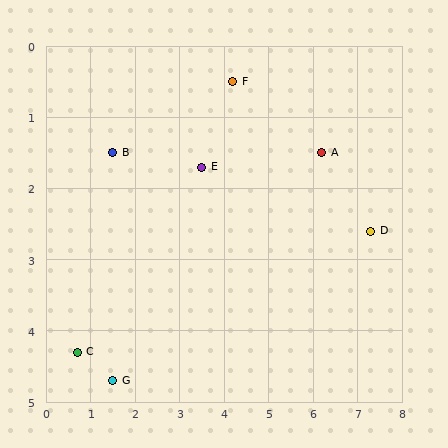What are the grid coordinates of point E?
Point E is at approximately (3.5, 1.7).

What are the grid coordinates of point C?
Point C is at approximately (0.7, 4.3).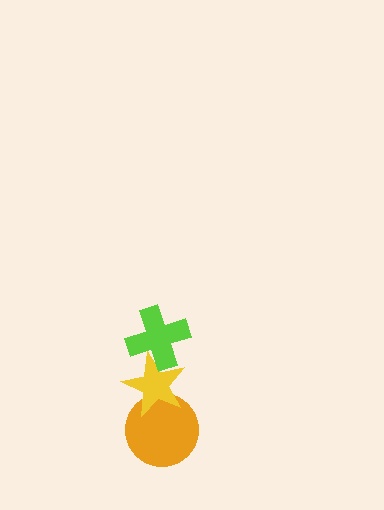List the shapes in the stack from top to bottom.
From top to bottom: the lime cross, the yellow star, the orange circle.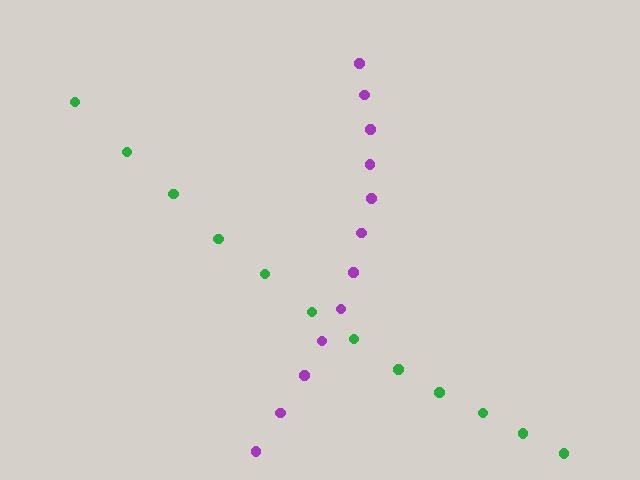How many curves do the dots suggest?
There are 2 distinct paths.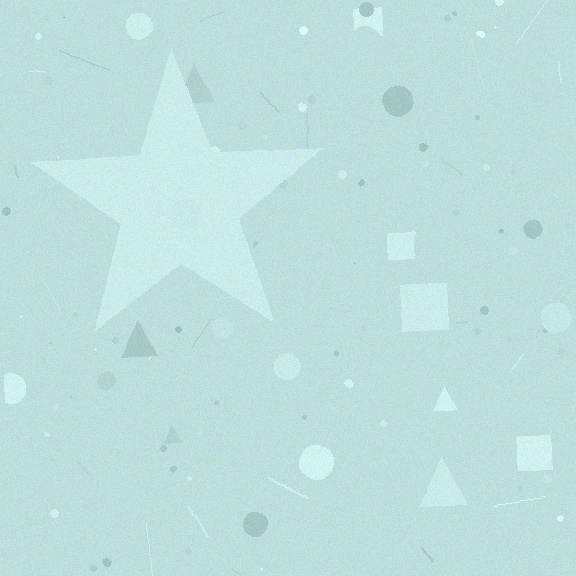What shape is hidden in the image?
A star is hidden in the image.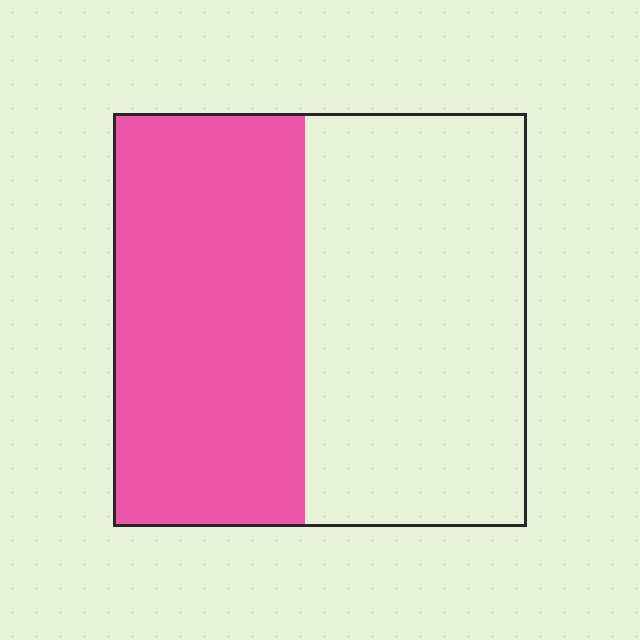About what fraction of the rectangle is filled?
About one half (1/2).